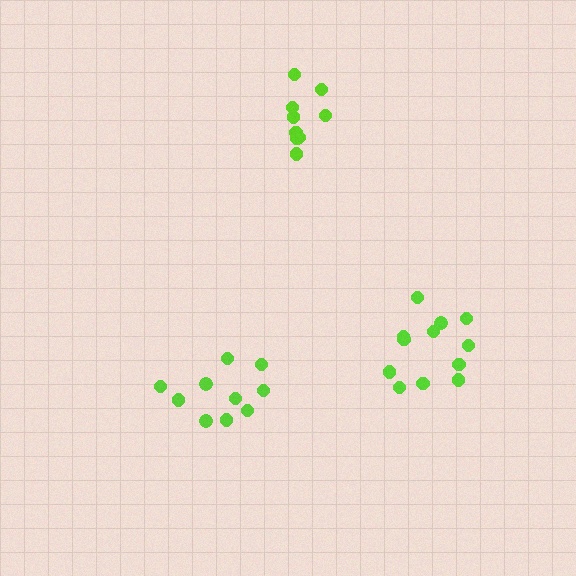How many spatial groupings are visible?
There are 3 spatial groupings.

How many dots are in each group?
Group 1: 9 dots, Group 2: 12 dots, Group 3: 10 dots (31 total).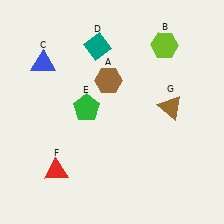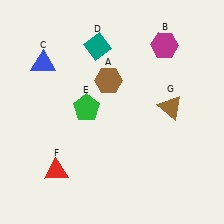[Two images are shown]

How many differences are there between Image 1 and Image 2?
There is 1 difference between the two images.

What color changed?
The hexagon (B) changed from lime in Image 1 to magenta in Image 2.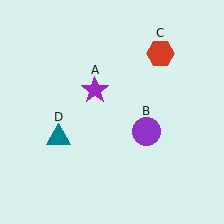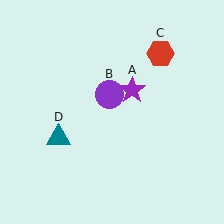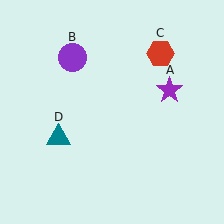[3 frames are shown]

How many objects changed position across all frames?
2 objects changed position: purple star (object A), purple circle (object B).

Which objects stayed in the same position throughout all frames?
Red hexagon (object C) and teal triangle (object D) remained stationary.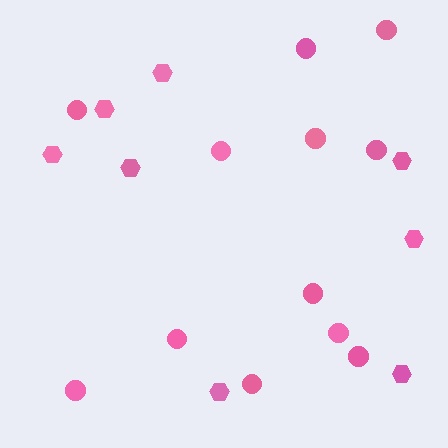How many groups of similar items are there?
There are 2 groups: one group of hexagons (8) and one group of circles (12).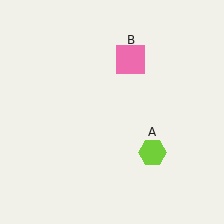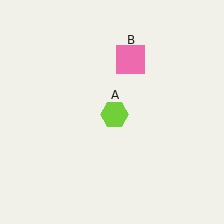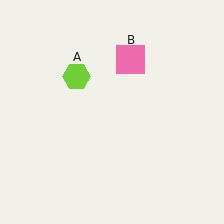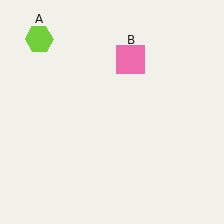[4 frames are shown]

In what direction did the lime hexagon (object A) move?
The lime hexagon (object A) moved up and to the left.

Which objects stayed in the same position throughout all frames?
Pink square (object B) remained stationary.